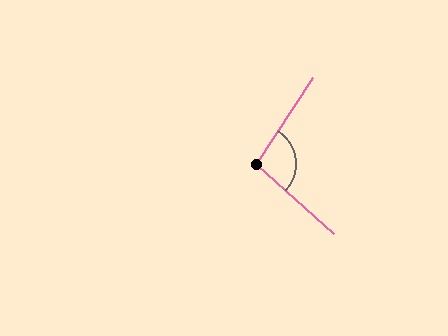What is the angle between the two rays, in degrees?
Approximately 99 degrees.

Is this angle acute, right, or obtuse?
It is obtuse.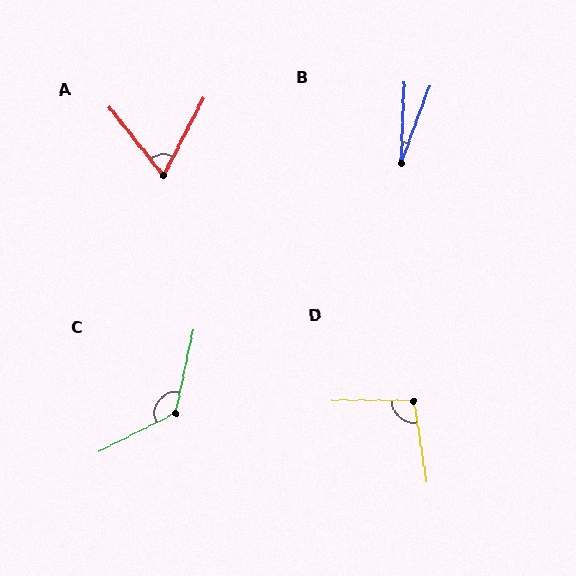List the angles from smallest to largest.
B (18°), A (66°), D (99°), C (129°).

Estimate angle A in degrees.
Approximately 66 degrees.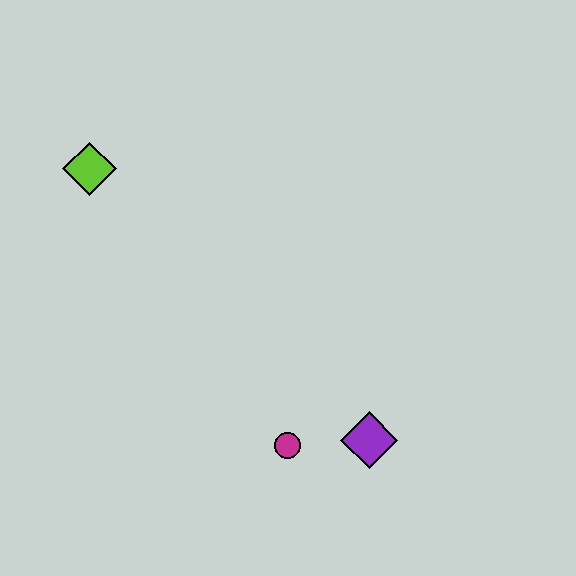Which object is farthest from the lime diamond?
The purple diamond is farthest from the lime diamond.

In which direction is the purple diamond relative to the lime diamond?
The purple diamond is to the right of the lime diamond.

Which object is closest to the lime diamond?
The magenta circle is closest to the lime diamond.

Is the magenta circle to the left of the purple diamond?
Yes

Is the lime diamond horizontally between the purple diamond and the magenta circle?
No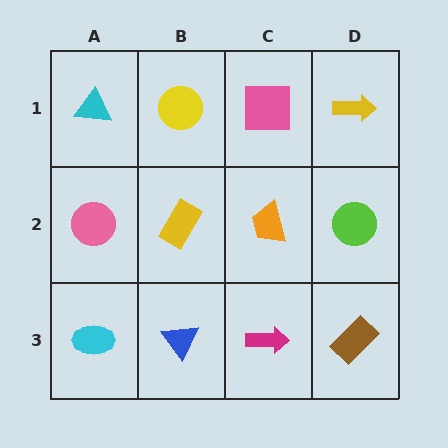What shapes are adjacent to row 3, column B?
A yellow rectangle (row 2, column B), a cyan ellipse (row 3, column A), a magenta arrow (row 3, column C).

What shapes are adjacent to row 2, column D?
A yellow arrow (row 1, column D), a brown rectangle (row 3, column D), an orange trapezoid (row 2, column C).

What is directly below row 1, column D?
A lime circle.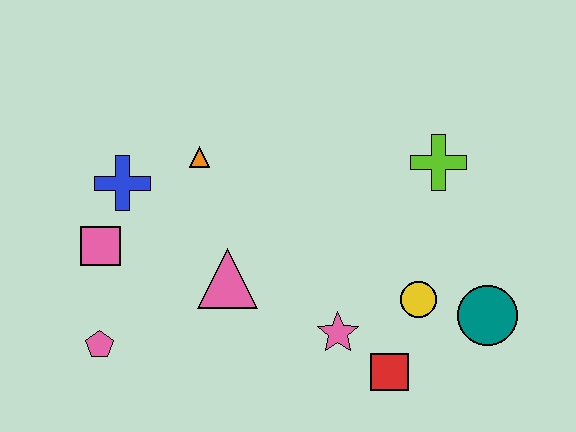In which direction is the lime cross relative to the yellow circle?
The lime cross is above the yellow circle.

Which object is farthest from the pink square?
The teal circle is farthest from the pink square.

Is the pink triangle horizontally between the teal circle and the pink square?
Yes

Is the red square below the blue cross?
Yes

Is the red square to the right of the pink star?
Yes